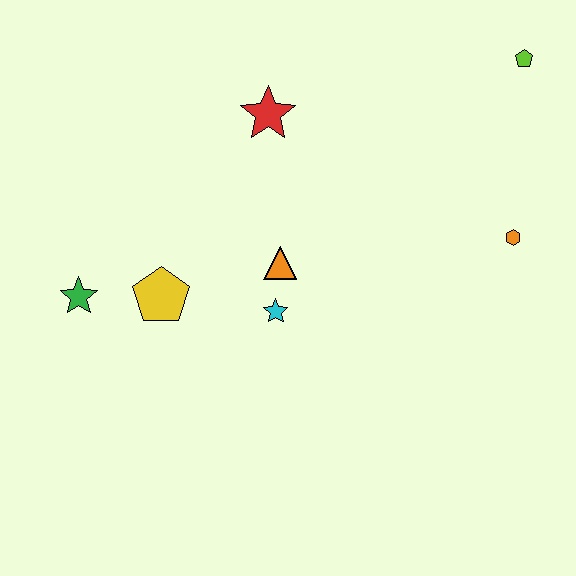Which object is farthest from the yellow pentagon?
The lime pentagon is farthest from the yellow pentagon.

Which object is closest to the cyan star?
The orange triangle is closest to the cyan star.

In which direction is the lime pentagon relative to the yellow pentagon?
The lime pentagon is to the right of the yellow pentagon.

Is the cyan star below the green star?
Yes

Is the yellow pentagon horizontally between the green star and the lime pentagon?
Yes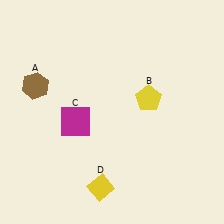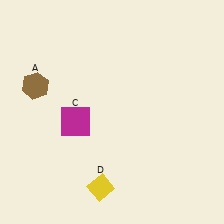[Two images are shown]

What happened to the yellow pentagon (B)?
The yellow pentagon (B) was removed in Image 2. It was in the top-right area of Image 1.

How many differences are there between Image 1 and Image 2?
There is 1 difference between the two images.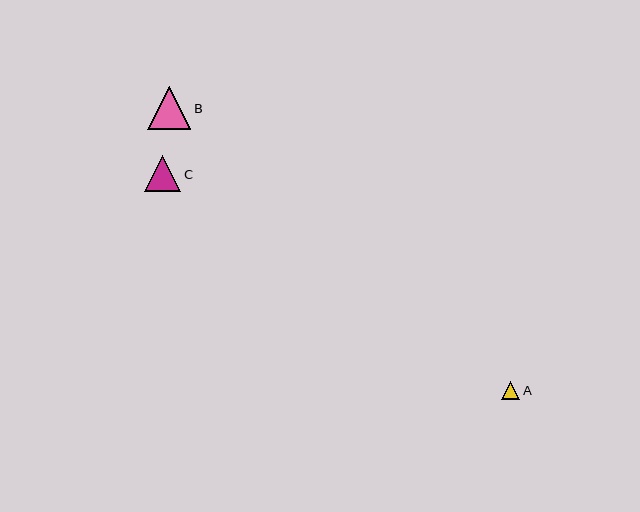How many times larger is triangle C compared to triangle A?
Triangle C is approximately 2.0 times the size of triangle A.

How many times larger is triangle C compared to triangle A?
Triangle C is approximately 2.0 times the size of triangle A.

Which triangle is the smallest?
Triangle A is the smallest with a size of approximately 18 pixels.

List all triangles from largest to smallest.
From largest to smallest: B, C, A.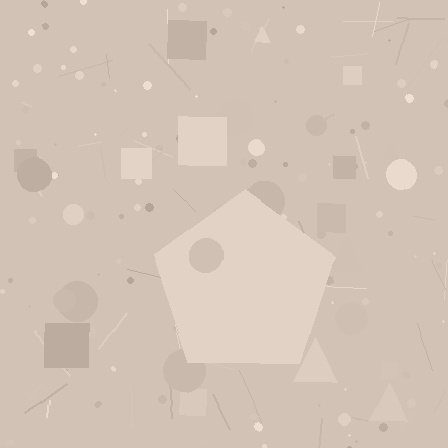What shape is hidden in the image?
A pentagon is hidden in the image.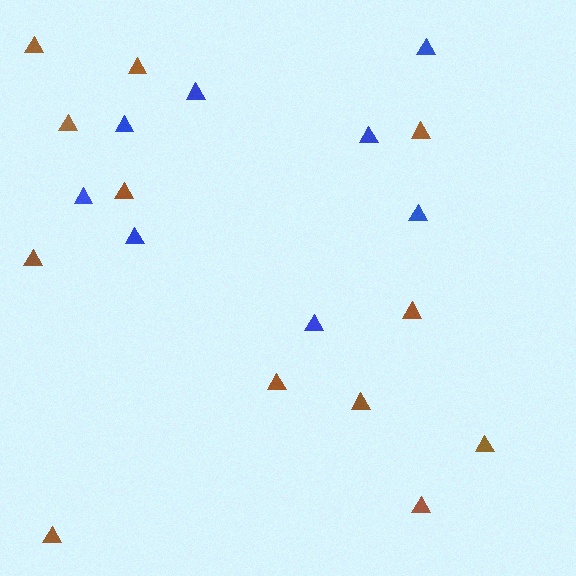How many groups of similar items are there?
There are 2 groups: one group of brown triangles (12) and one group of blue triangles (8).